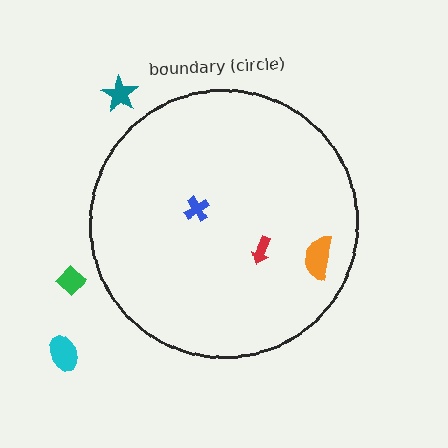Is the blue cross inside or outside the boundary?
Inside.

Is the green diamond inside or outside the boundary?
Outside.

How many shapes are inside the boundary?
3 inside, 3 outside.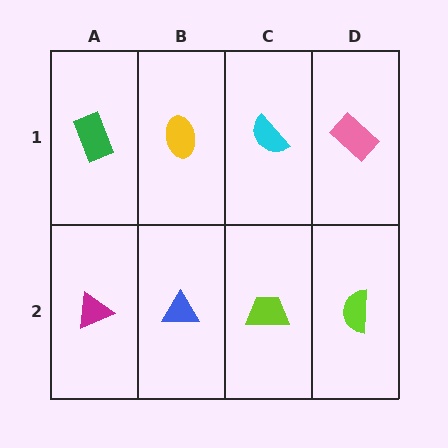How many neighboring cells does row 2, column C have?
3.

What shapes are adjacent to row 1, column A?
A magenta triangle (row 2, column A), a yellow ellipse (row 1, column B).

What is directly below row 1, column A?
A magenta triangle.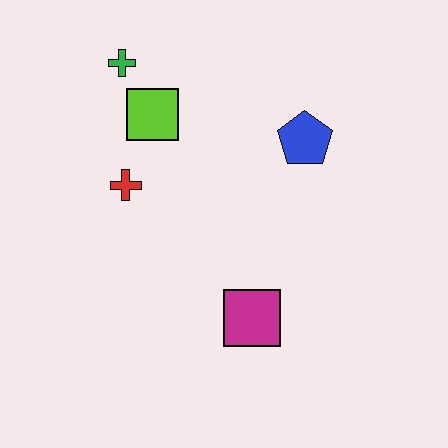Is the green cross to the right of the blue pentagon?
No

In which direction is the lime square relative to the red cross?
The lime square is above the red cross.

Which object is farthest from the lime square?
The magenta square is farthest from the lime square.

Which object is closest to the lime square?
The green cross is closest to the lime square.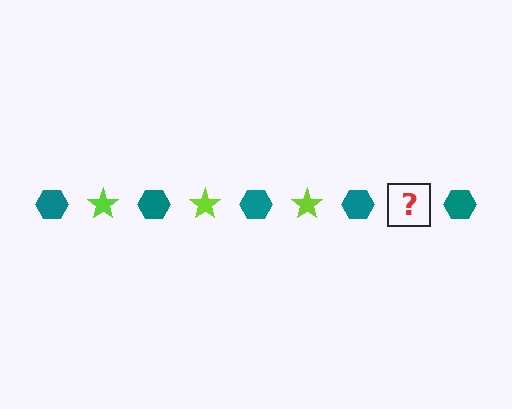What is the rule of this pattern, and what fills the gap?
The rule is that the pattern alternates between teal hexagon and lime star. The gap should be filled with a lime star.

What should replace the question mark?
The question mark should be replaced with a lime star.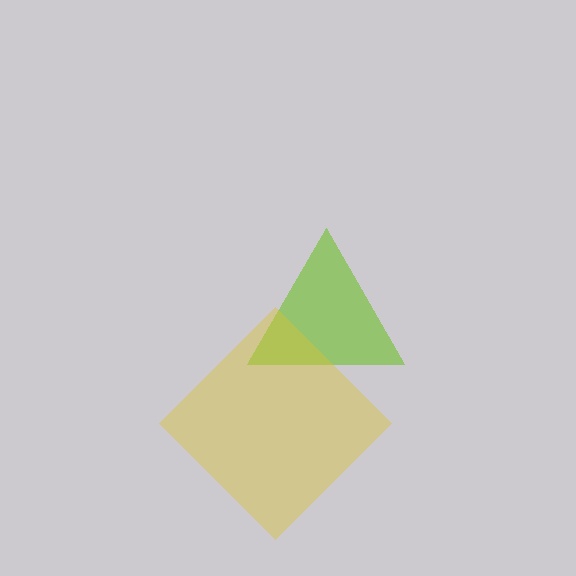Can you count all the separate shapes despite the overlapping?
Yes, there are 2 separate shapes.